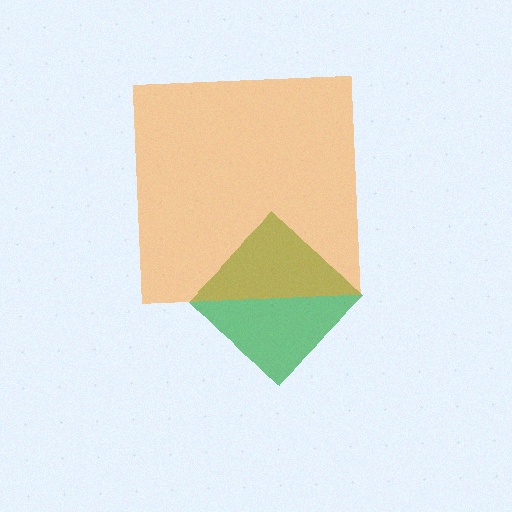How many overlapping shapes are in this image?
There are 2 overlapping shapes in the image.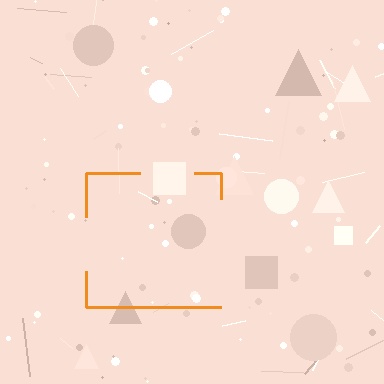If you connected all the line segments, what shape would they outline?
They would outline a square.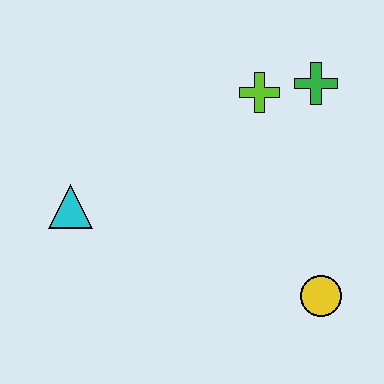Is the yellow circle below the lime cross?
Yes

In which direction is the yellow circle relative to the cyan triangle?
The yellow circle is to the right of the cyan triangle.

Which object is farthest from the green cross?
The cyan triangle is farthest from the green cross.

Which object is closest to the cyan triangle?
The lime cross is closest to the cyan triangle.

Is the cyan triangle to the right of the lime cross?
No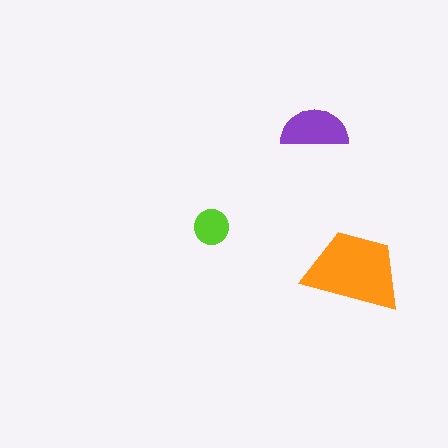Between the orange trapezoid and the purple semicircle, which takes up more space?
The orange trapezoid.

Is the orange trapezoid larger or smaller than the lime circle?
Larger.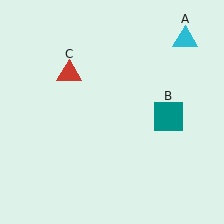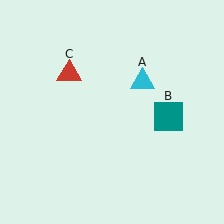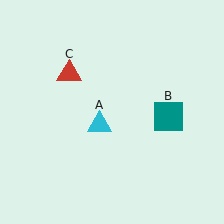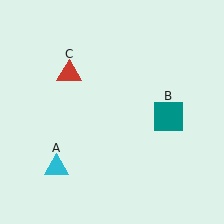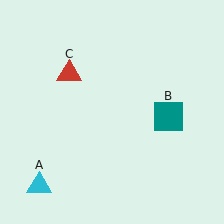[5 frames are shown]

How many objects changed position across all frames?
1 object changed position: cyan triangle (object A).